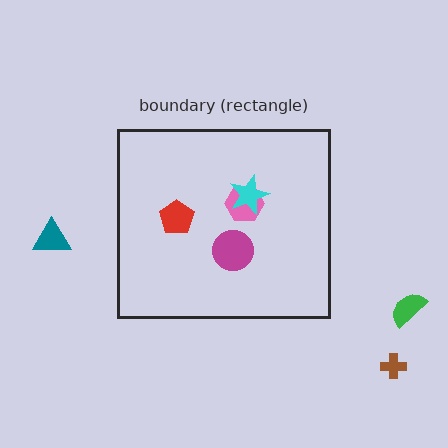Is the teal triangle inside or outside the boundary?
Outside.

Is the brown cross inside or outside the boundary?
Outside.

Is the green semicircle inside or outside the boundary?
Outside.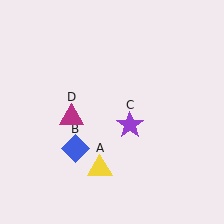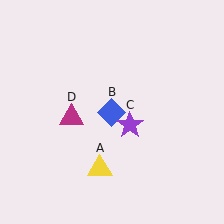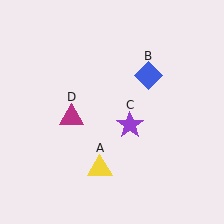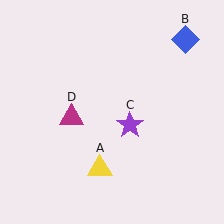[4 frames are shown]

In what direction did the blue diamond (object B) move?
The blue diamond (object B) moved up and to the right.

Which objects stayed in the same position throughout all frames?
Yellow triangle (object A) and purple star (object C) and magenta triangle (object D) remained stationary.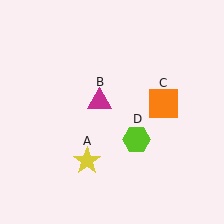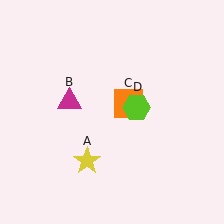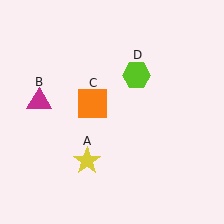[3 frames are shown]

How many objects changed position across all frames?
3 objects changed position: magenta triangle (object B), orange square (object C), lime hexagon (object D).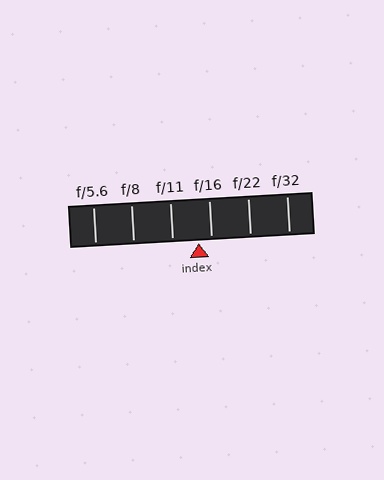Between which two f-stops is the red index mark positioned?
The index mark is between f/11 and f/16.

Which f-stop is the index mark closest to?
The index mark is closest to f/16.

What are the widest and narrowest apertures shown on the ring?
The widest aperture shown is f/5.6 and the narrowest is f/32.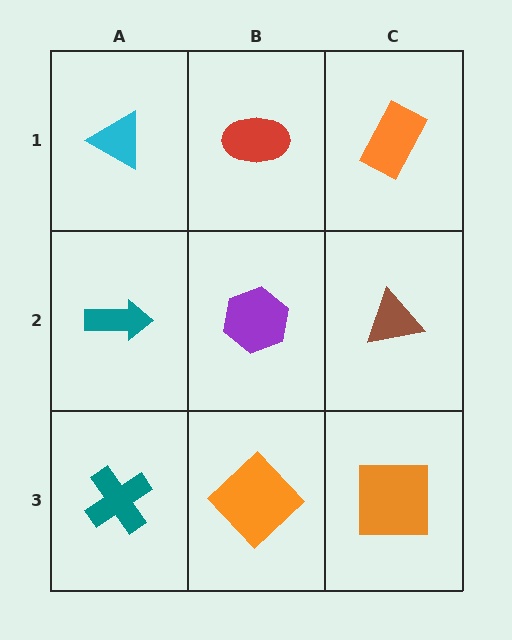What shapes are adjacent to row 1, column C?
A brown triangle (row 2, column C), a red ellipse (row 1, column B).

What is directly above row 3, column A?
A teal arrow.